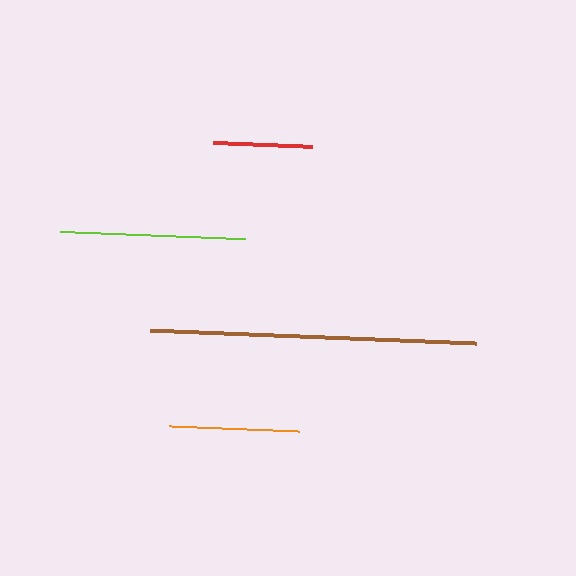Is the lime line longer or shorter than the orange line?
The lime line is longer than the orange line.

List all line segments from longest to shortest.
From longest to shortest: brown, lime, orange, red.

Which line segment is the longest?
The brown line is the longest at approximately 327 pixels.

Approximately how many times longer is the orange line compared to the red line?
The orange line is approximately 1.3 times the length of the red line.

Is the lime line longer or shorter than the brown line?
The brown line is longer than the lime line.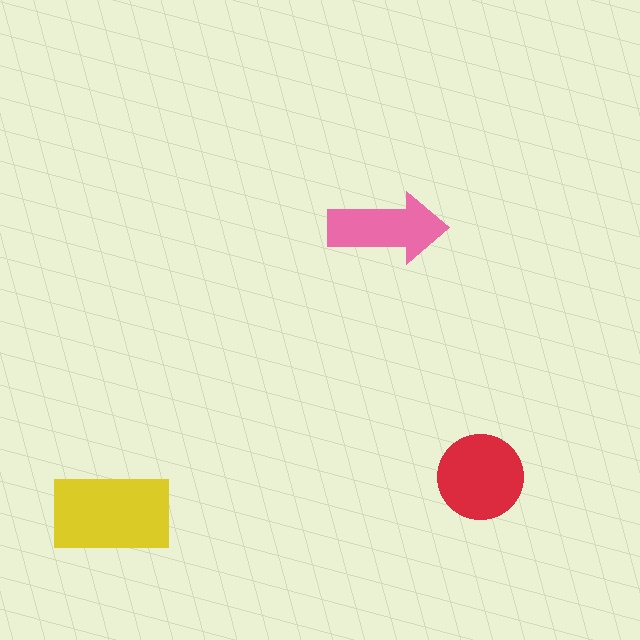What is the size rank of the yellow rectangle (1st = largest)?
1st.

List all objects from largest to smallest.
The yellow rectangle, the red circle, the pink arrow.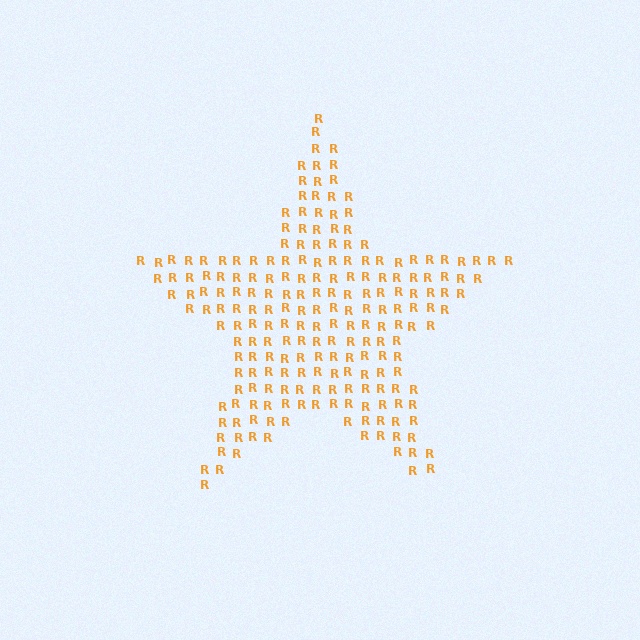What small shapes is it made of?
It is made of small letter R's.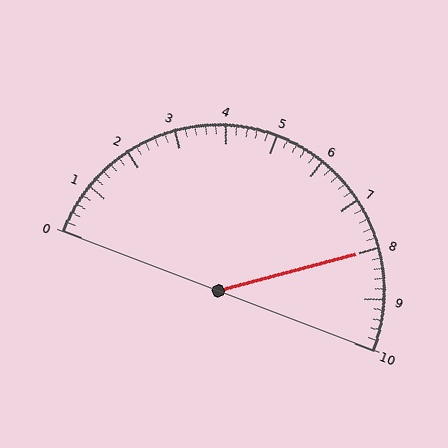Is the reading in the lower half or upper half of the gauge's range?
The reading is in the upper half of the range (0 to 10).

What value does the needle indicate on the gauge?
The needle indicates approximately 8.0.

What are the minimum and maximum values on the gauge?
The gauge ranges from 0 to 10.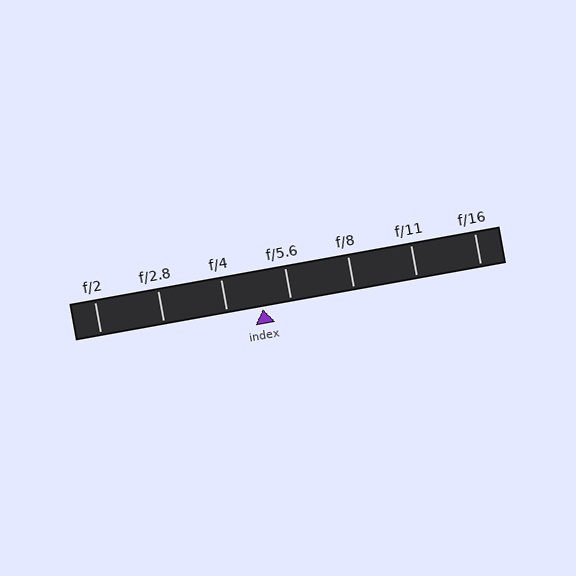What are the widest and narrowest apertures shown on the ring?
The widest aperture shown is f/2 and the narrowest is f/16.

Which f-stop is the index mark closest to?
The index mark is closest to f/5.6.